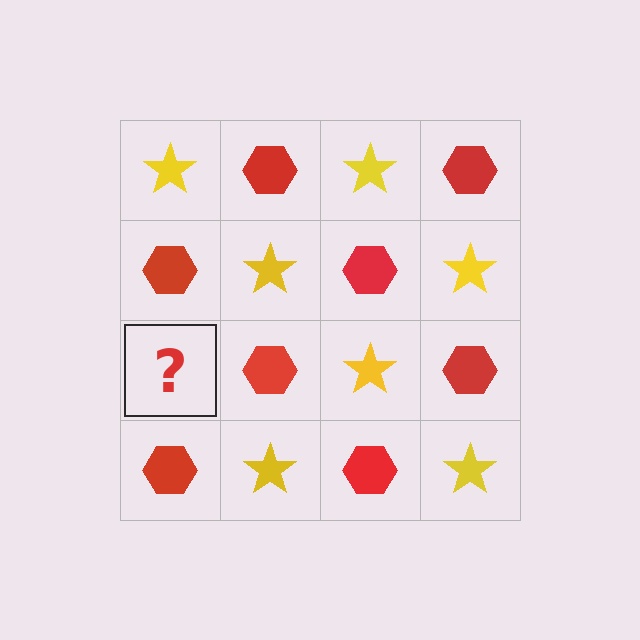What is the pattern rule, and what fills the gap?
The rule is that it alternates yellow star and red hexagon in a checkerboard pattern. The gap should be filled with a yellow star.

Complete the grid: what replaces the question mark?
The question mark should be replaced with a yellow star.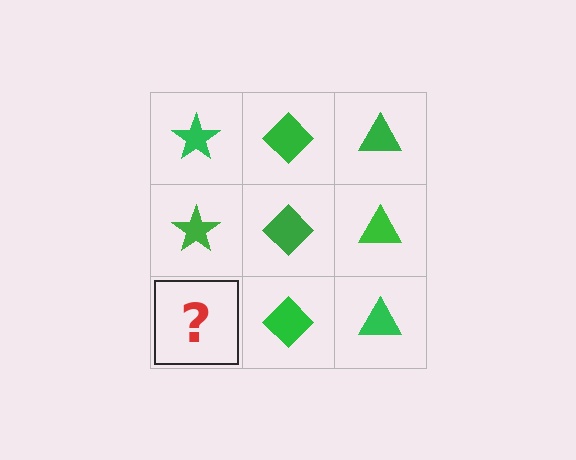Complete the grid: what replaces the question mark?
The question mark should be replaced with a green star.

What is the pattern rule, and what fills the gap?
The rule is that each column has a consistent shape. The gap should be filled with a green star.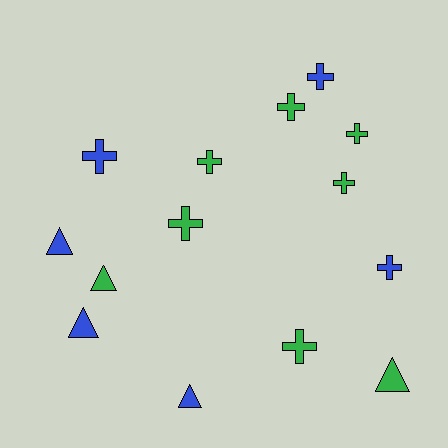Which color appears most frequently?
Green, with 8 objects.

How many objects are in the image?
There are 14 objects.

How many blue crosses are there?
There are 3 blue crosses.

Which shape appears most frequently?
Cross, with 9 objects.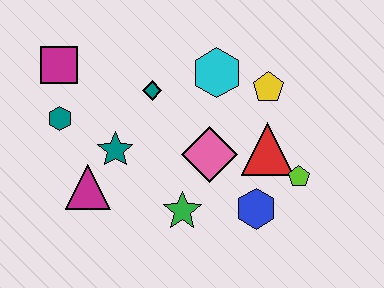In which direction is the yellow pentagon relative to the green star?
The yellow pentagon is above the green star.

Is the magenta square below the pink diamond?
No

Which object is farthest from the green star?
The magenta square is farthest from the green star.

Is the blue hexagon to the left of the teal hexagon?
No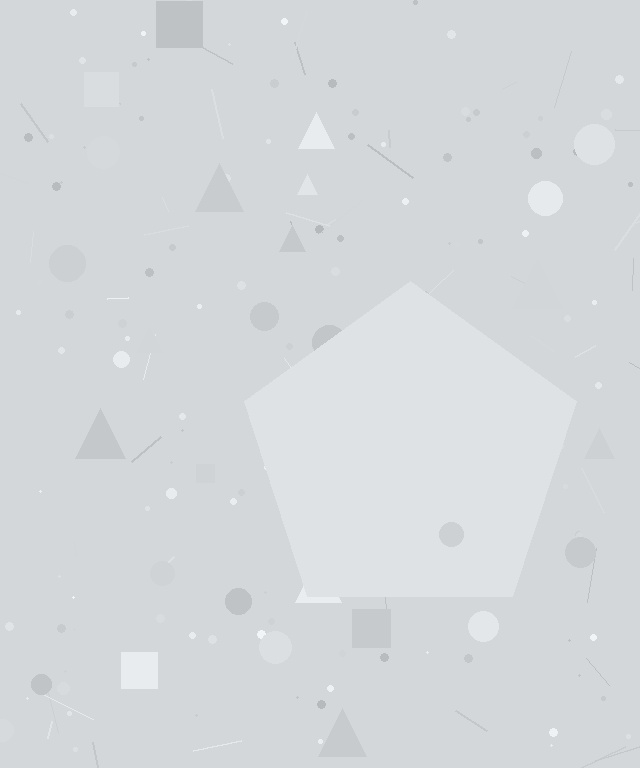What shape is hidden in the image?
A pentagon is hidden in the image.